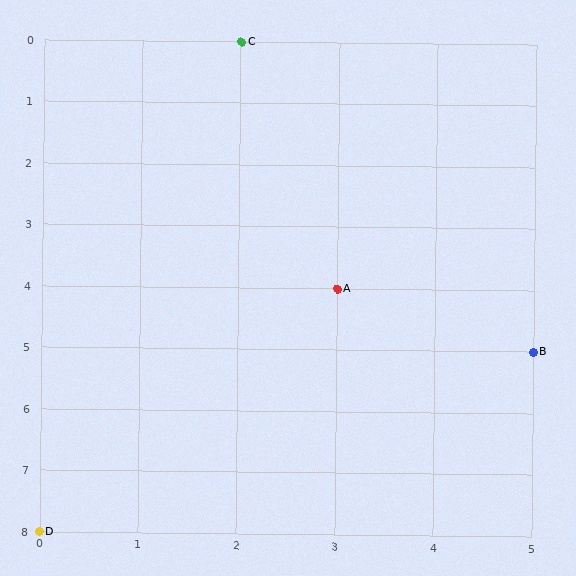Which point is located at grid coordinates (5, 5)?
Point B is at (5, 5).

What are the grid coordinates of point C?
Point C is at grid coordinates (2, 0).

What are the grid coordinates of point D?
Point D is at grid coordinates (0, 8).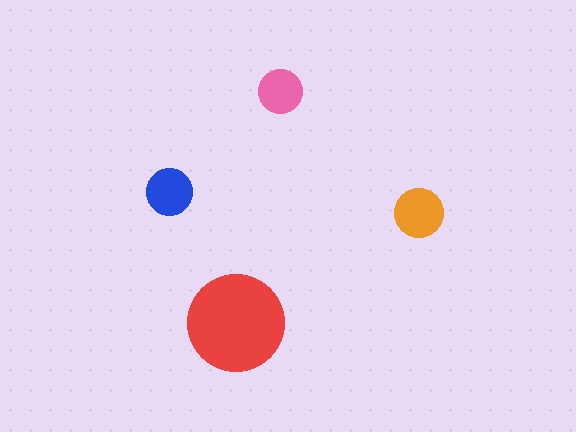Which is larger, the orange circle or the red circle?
The red one.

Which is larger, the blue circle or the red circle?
The red one.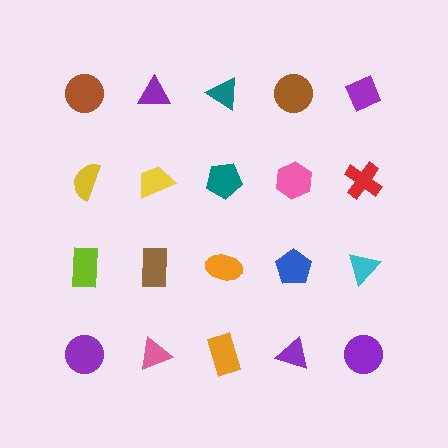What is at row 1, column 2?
A purple triangle.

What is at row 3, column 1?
A lime rectangle.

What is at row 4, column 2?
A pink triangle.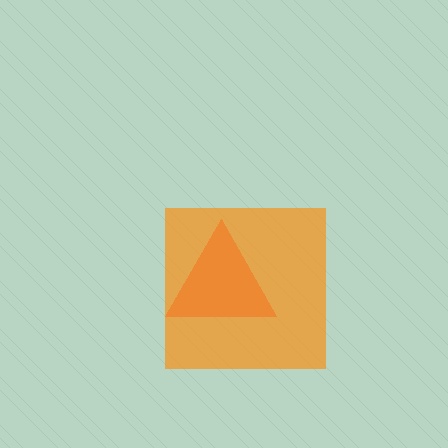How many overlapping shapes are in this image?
There are 2 overlapping shapes in the image.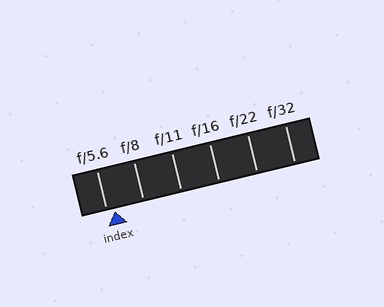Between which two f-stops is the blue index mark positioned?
The index mark is between f/5.6 and f/8.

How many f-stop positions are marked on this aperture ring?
There are 6 f-stop positions marked.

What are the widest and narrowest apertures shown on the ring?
The widest aperture shown is f/5.6 and the narrowest is f/32.